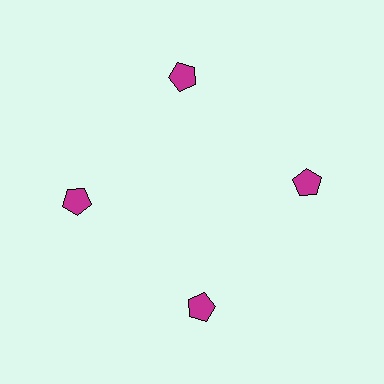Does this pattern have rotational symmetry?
Yes, this pattern has 4-fold rotational symmetry. It looks the same after rotating 90 degrees around the center.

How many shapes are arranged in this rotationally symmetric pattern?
There are 4 shapes, arranged in 4 groups of 1.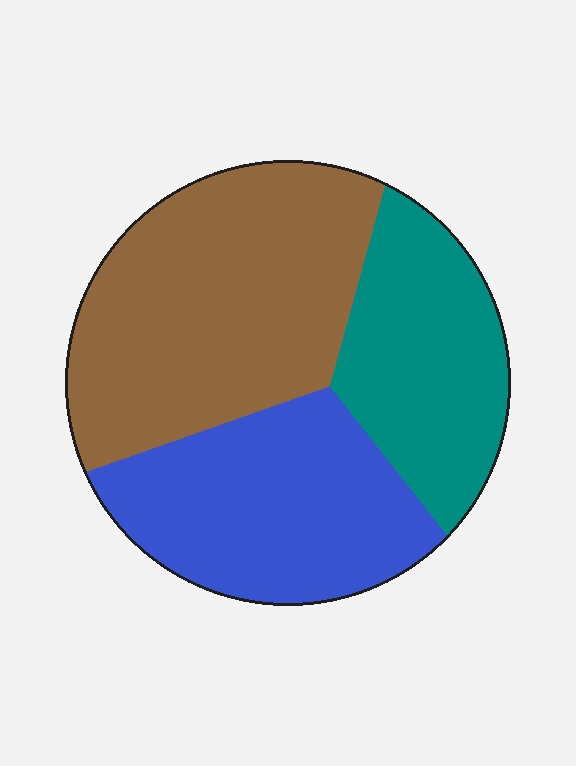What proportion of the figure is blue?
Blue takes up about one third (1/3) of the figure.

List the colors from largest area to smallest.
From largest to smallest: brown, blue, teal.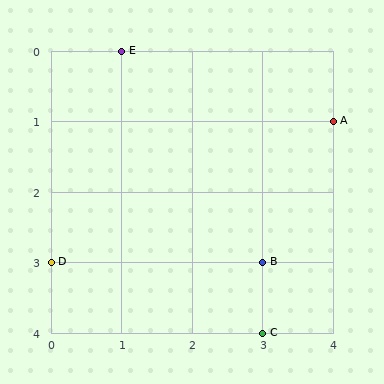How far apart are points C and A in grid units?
Points C and A are 1 column and 3 rows apart (about 3.2 grid units diagonally).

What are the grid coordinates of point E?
Point E is at grid coordinates (1, 0).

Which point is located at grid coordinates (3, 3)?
Point B is at (3, 3).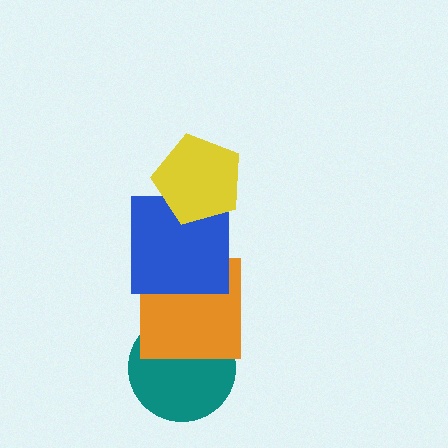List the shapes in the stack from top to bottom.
From top to bottom: the yellow pentagon, the blue square, the orange square, the teal circle.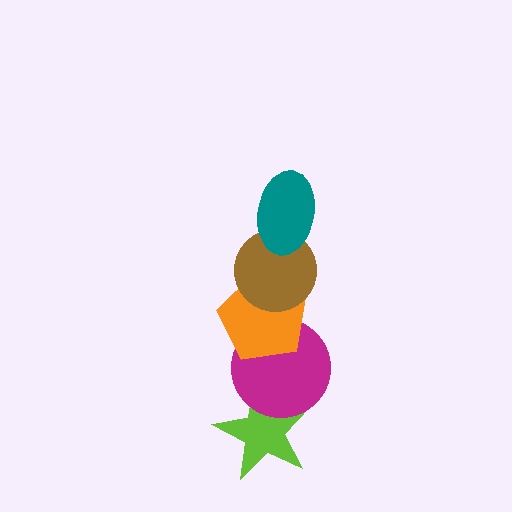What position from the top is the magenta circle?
The magenta circle is 4th from the top.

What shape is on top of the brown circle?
The teal ellipse is on top of the brown circle.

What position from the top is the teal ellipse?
The teal ellipse is 1st from the top.